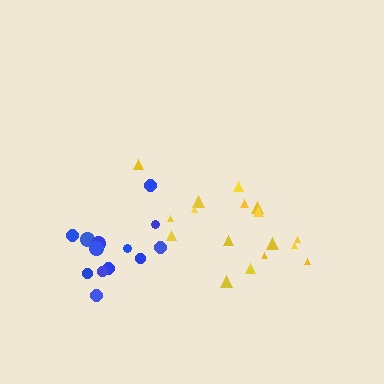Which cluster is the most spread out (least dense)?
Yellow.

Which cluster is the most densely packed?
Blue.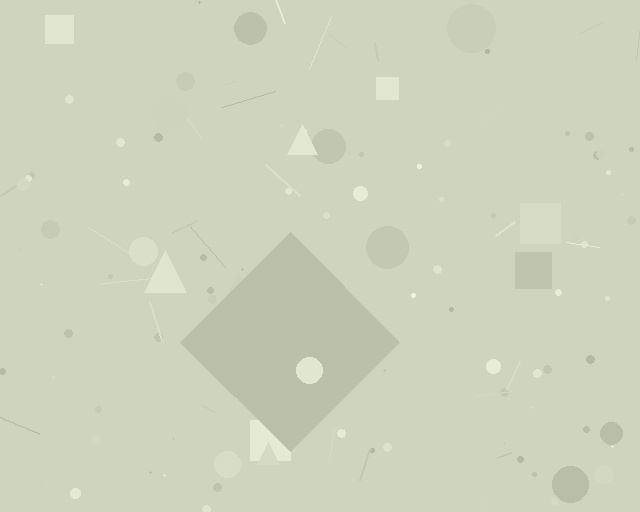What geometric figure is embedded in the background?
A diamond is embedded in the background.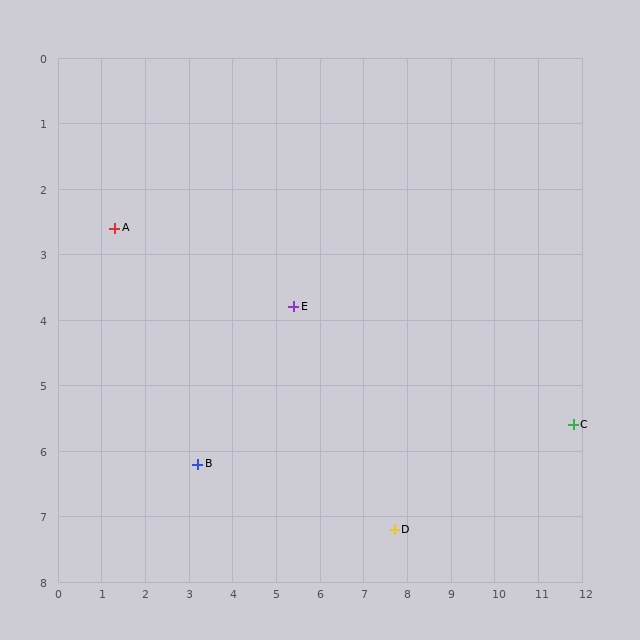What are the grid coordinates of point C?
Point C is at approximately (11.8, 5.6).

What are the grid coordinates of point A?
Point A is at approximately (1.3, 2.6).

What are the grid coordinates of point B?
Point B is at approximately (3.2, 6.2).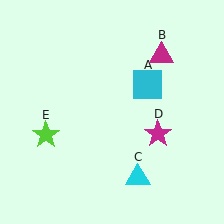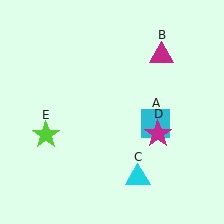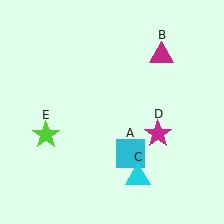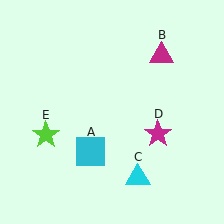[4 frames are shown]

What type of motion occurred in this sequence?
The cyan square (object A) rotated clockwise around the center of the scene.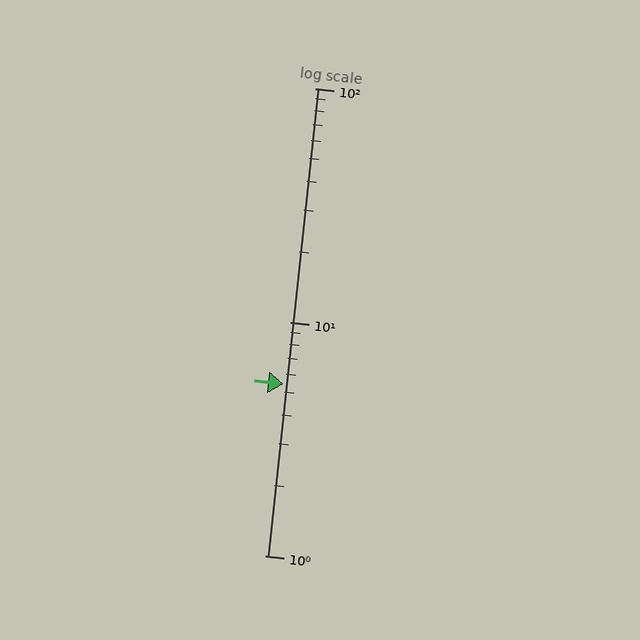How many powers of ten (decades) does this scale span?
The scale spans 2 decades, from 1 to 100.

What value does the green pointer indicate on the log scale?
The pointer indicates approximately 5.4.